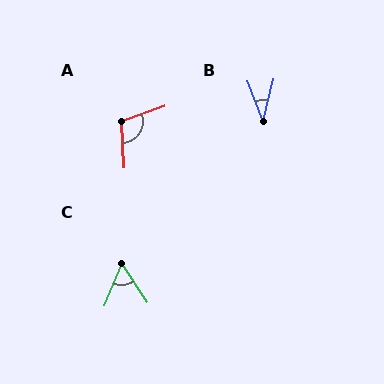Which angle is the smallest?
B, at approximately 35 degrees.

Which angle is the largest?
A, at approximately 107 degrees.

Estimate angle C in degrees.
Approximately 56 degrees.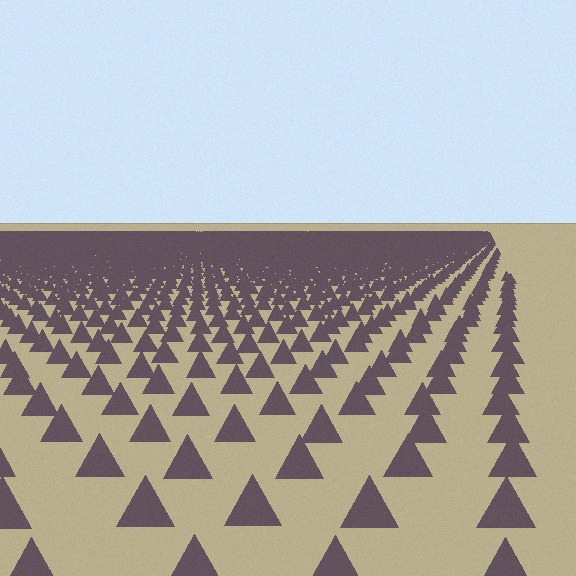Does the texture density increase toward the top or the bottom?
Density increases toward the top.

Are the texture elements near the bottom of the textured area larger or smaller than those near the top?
Larger. Near the bottom, elements are closer to the viewer and appear at a bigger on-screen size.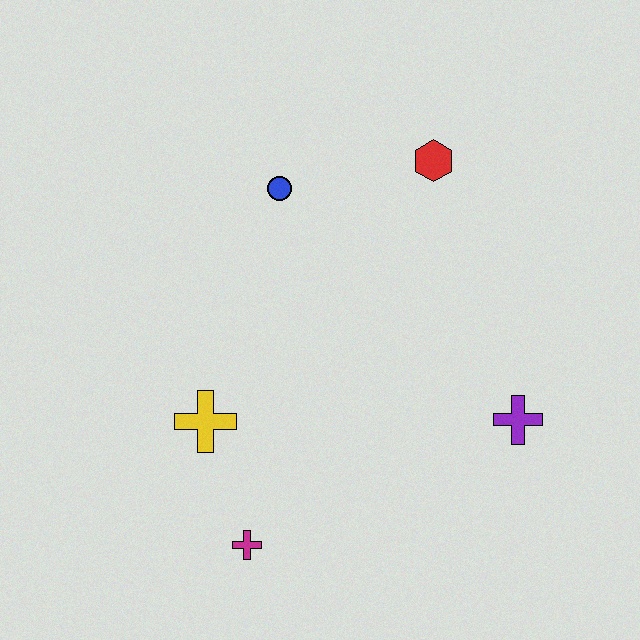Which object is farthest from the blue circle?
The magenta cross is farthest from the blue circle.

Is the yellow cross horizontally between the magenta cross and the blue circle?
No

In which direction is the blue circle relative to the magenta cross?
The blue circle is above the magenta cross.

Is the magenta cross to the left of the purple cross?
Yes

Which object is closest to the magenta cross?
The yellow cross is closest to the magenta cross.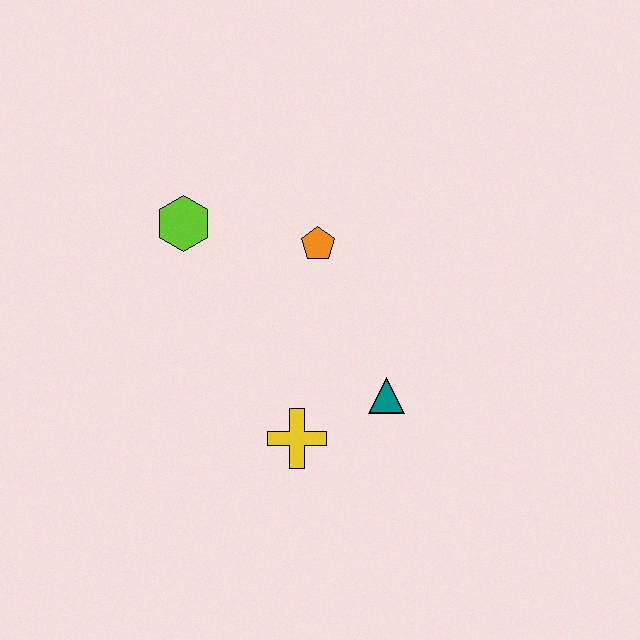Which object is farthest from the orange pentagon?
The yellow cross is farthest from the orange pentagon.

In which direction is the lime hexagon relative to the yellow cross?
The lime hexagon is above the yellow cross.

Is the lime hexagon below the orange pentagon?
No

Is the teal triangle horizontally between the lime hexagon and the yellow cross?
No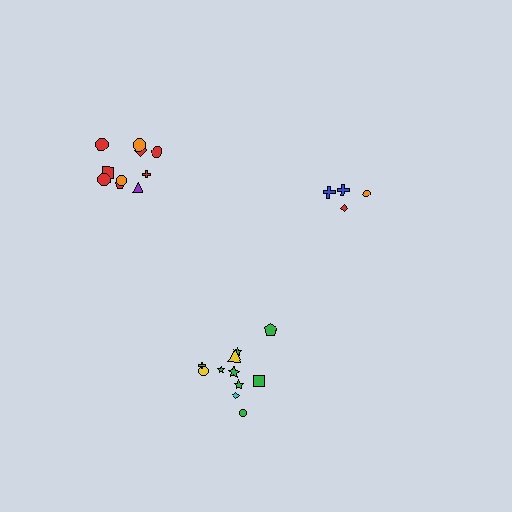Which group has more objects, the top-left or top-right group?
The top-left group.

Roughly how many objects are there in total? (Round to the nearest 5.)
Roughly 25 objects in total.